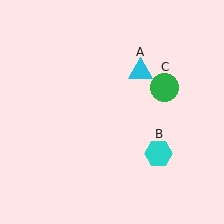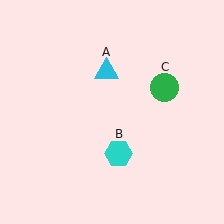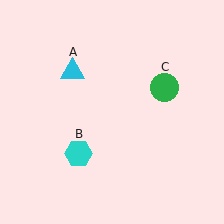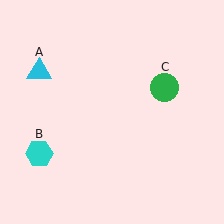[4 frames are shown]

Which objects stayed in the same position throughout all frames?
Green circle (object C) remained stationary.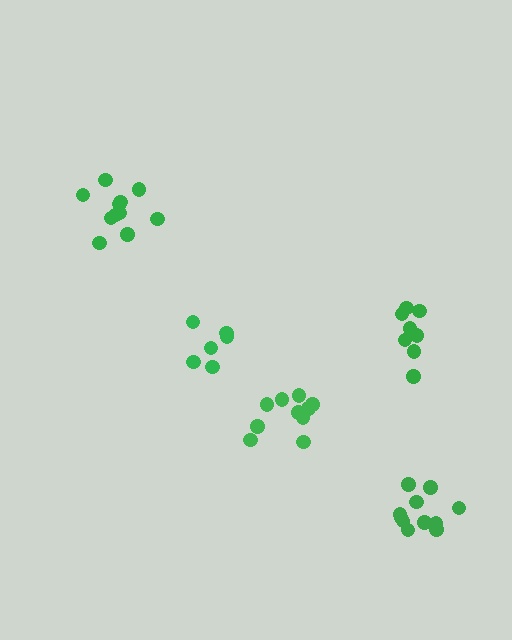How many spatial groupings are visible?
There are 5 spatial groupings.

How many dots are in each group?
Group 1: 11 dots, Group 2: 8 dots, Group 3: 11 dots, Group 4: 10 dots, Group 5: 6 dots (46 total).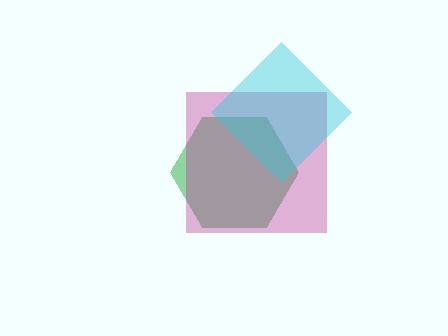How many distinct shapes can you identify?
There are 3 distinct shapes: a green hexagon, a magenta square, a cyan diamond.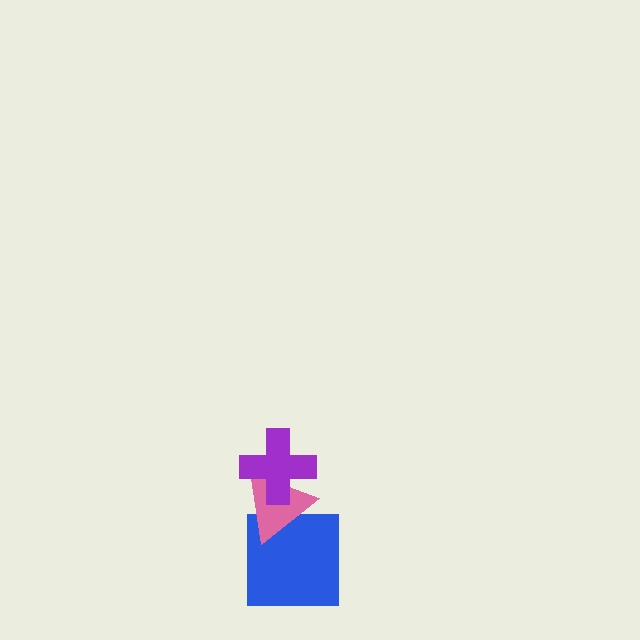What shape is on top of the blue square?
The pink triangle is on top of the blue square.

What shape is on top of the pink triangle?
The purple cross is on top of the pink triangle.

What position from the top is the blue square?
The blue square is 3rd from the top.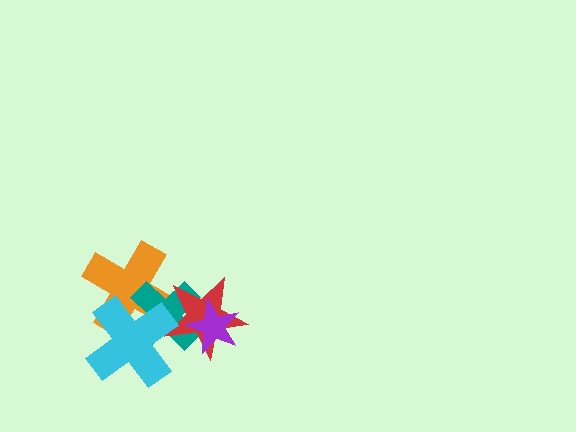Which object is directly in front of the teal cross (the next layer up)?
The red star is directly in front of the teal cross.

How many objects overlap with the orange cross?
3 objects overlap with the orange cross.